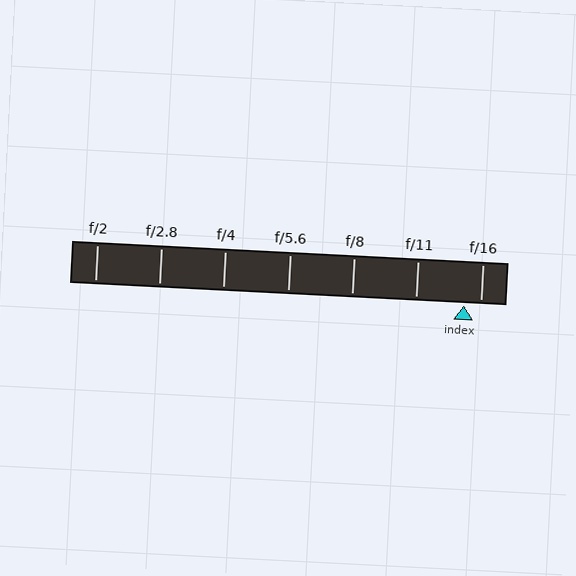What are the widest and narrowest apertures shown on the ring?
The widest aperture shown is f/2 and the narrowest is f/16.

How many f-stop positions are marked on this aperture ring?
There are 7 f-stop positions marked.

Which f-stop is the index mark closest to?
The index mark is closest to f/16.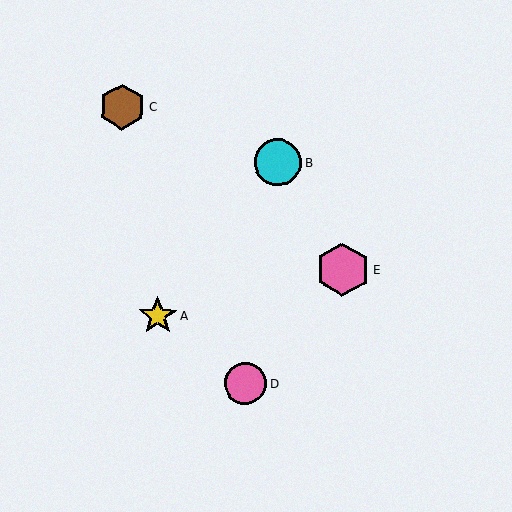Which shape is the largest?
The pink hexagon (labeled E) is the largest.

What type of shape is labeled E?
Shape E is a pink hexagon.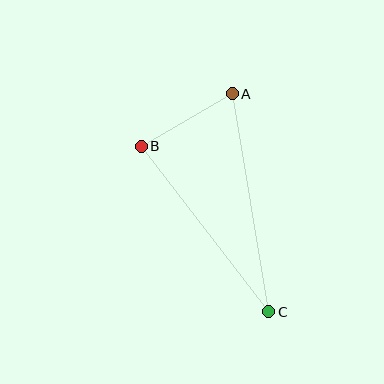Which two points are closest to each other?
Points A and B are closest to each other.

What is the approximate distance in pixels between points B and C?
The distance between B and C is approximately 209 pixels.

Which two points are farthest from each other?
Points A and C are farthest from each other.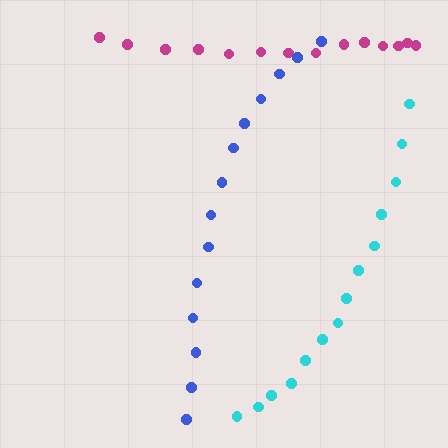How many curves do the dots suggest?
There are 3 distinct paths.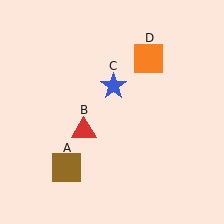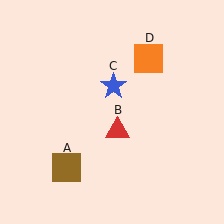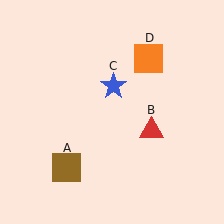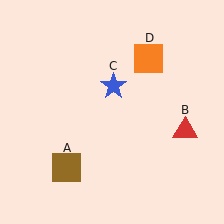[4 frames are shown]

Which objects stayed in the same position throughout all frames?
Brown square (object A) and blue star (object C) and orange square (object D) remained stationary.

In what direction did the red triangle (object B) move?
The red triangle (object B) moved right.